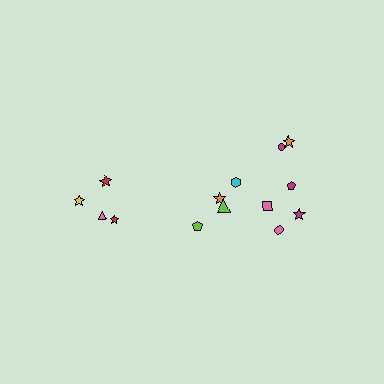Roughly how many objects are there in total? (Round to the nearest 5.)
Roughly 15 objects in total.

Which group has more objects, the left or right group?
The right group.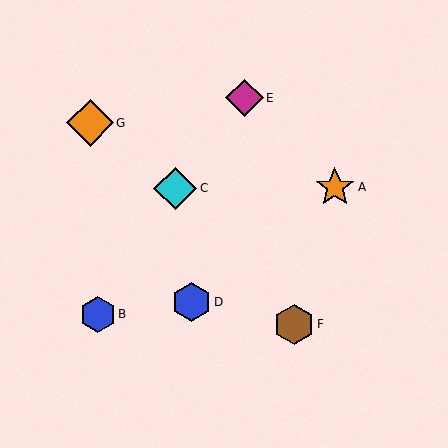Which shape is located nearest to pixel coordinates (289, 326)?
The brown hexagon (labeled F) at (294, 324) is nearest to that location.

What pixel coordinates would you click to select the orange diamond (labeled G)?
Click at (90, 123) to select the orange diamond G.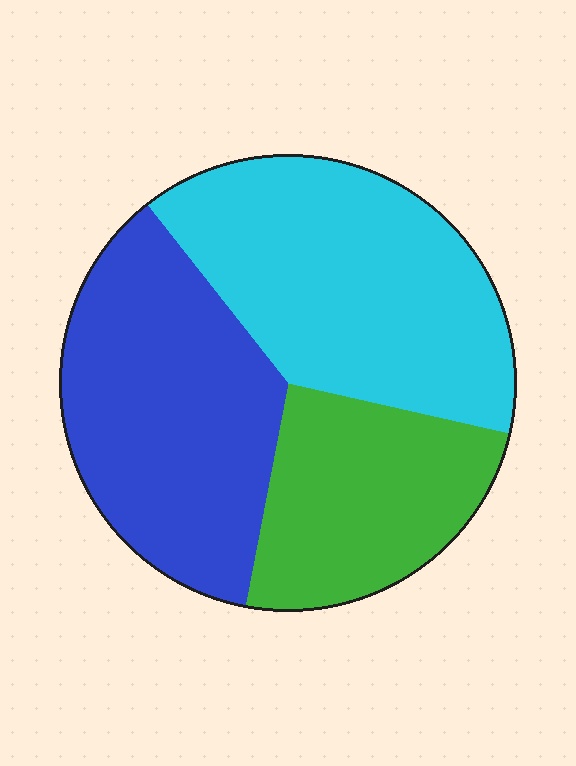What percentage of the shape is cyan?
Cyan takes up about two fifths (2/5) of the shape.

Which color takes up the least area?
Green, at roughly 25%.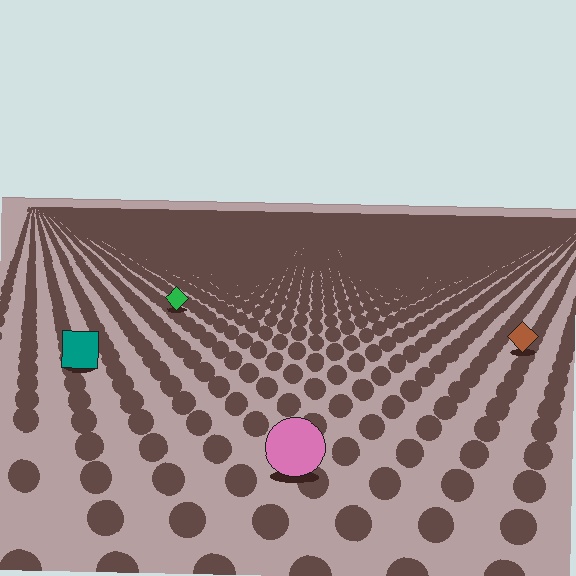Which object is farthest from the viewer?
The green diamond is farthest from the viewer. It appears smaller and the ground texture around it is denser.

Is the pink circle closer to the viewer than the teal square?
Yes. The pink circle is closer — you can tell from the texture gradient: the ground texture is coarser near it.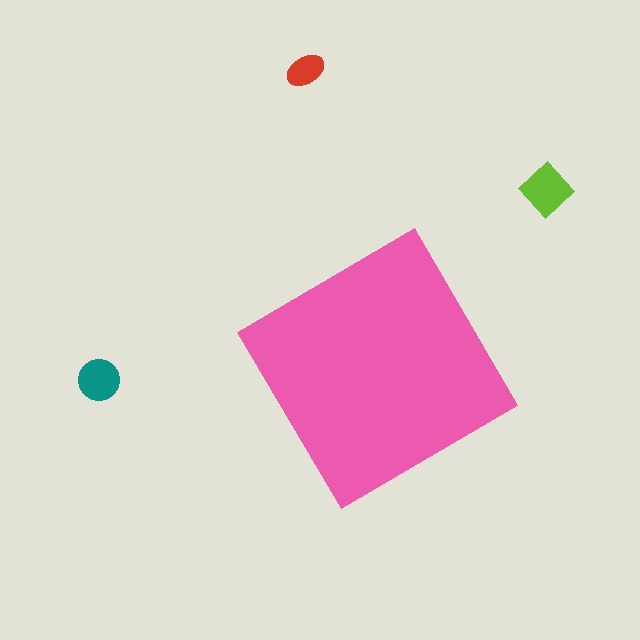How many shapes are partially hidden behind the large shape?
0 shapes are partially hidden.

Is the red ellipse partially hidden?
No, the red ellipse is fully visible.